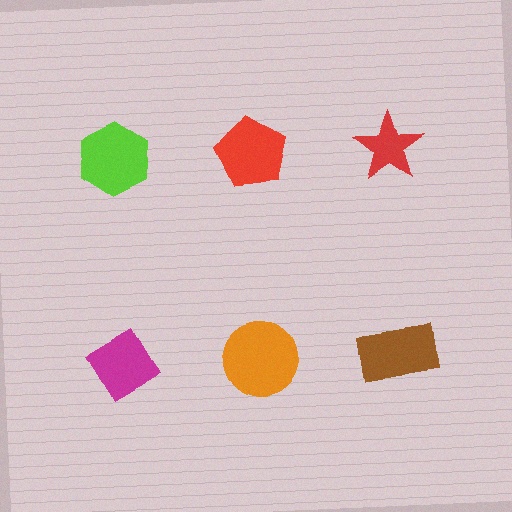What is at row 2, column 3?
A brown rectangle.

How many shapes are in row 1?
3 shapes.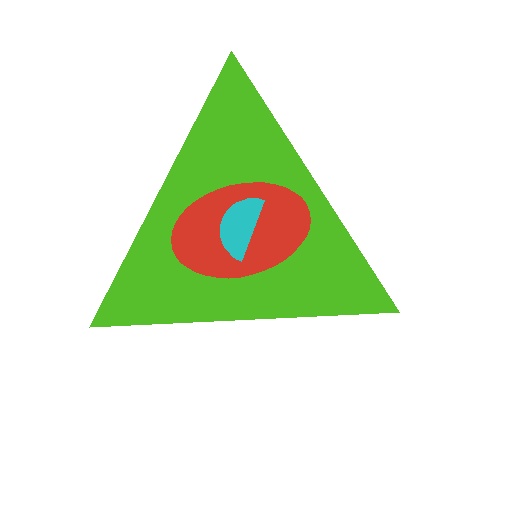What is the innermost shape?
The cyan semicircle.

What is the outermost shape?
The lime triangle.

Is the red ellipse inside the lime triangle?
Yes.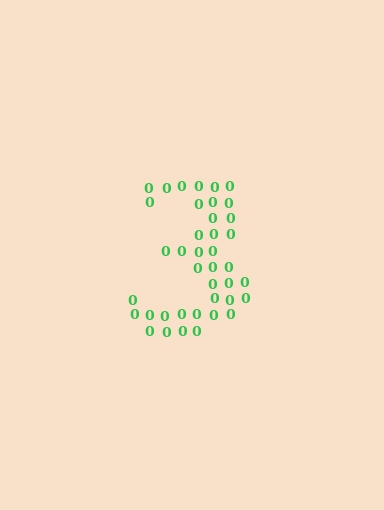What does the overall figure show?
The overall figure shows the digit 3.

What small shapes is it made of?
It is made of small digit 0's.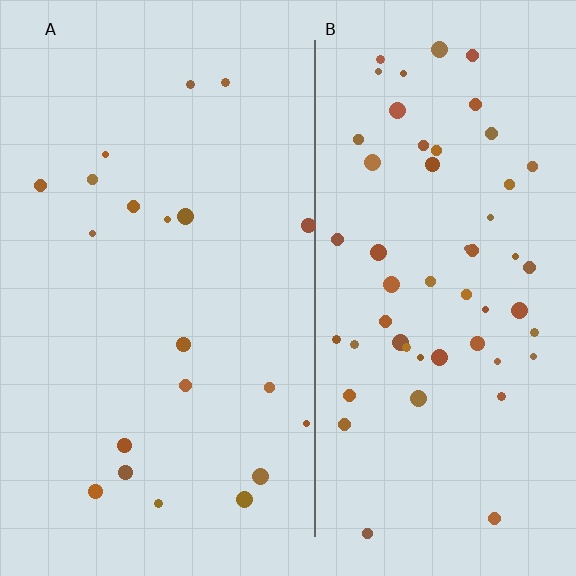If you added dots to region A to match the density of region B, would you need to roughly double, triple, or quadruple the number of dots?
Approximately triple.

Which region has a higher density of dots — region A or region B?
B (the right).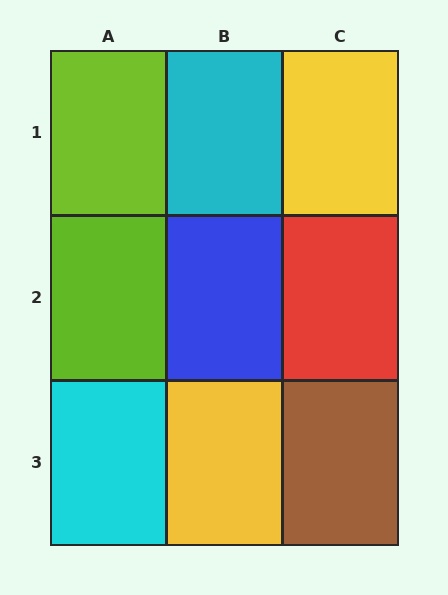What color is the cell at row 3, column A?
Cyan.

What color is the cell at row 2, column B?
Blue.